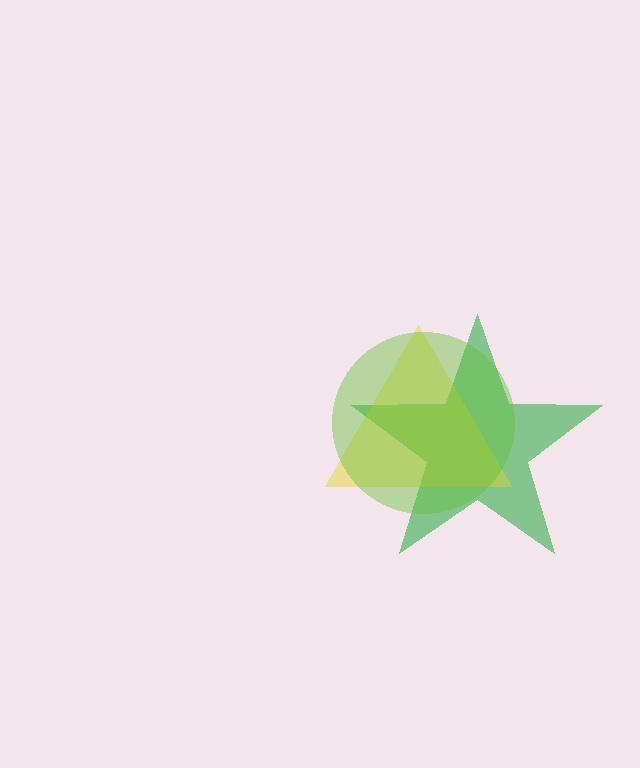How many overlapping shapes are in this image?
There are 3 overlapping shapes in the image.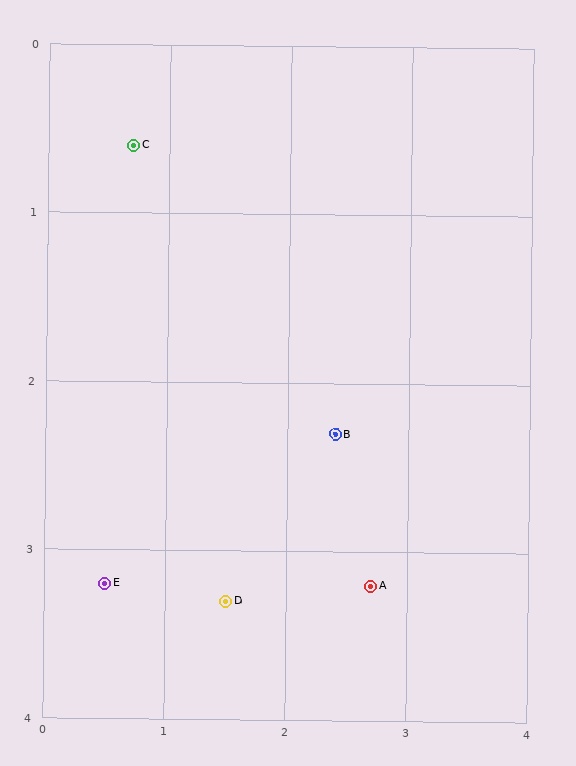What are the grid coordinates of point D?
Point D is at approximately (1.5, 3.3).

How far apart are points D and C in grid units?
Points D and C are about 2.8 grid units apart.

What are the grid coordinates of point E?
Point E is at approximately (0.5, 3.2).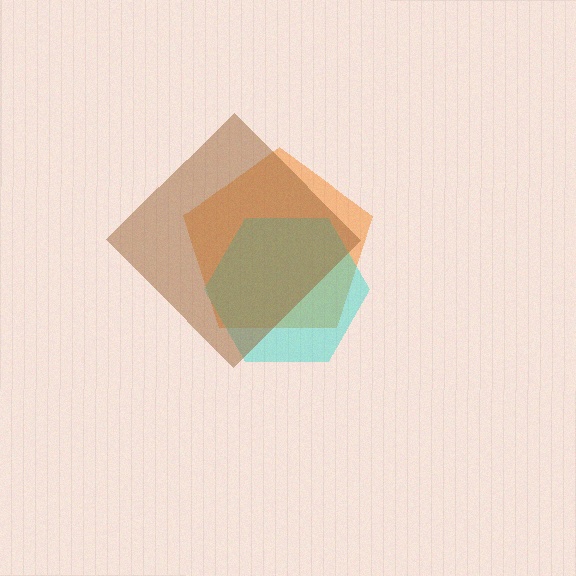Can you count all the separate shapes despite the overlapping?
Yes, there are 3 separate shapes.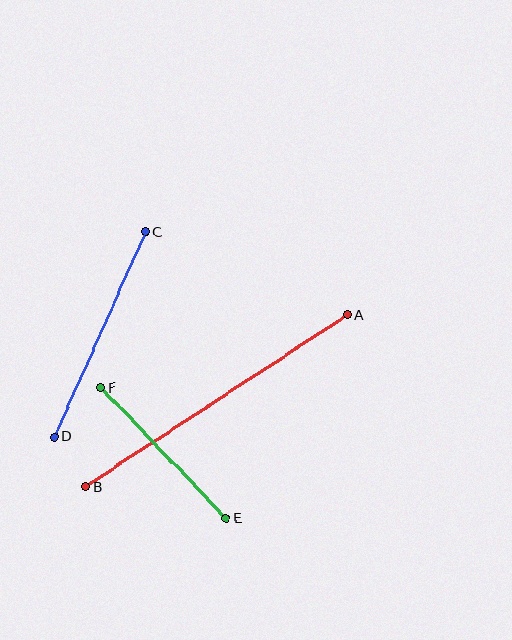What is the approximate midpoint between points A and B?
The midpoint is at approximately (216, 401) pixels.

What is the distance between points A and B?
The distance is approximately 313 pixels.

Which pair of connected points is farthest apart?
Points A and B are farthest apart.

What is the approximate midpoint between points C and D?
The midpoint is at approximately (100, 334) pixels.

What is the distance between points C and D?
The distance is approximately 225 pixels.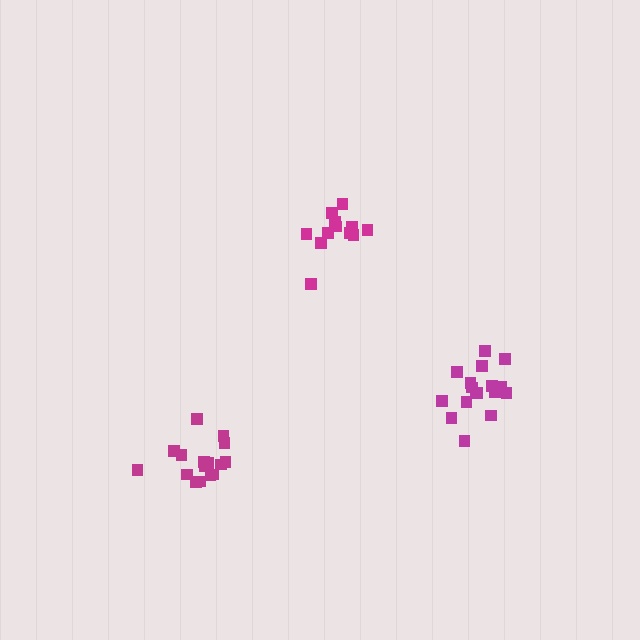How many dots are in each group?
Group 1: 16 dots, Group 2: 12 dots, Group 3: 17 dots (45 total).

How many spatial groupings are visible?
There are 3 spatial groupings.